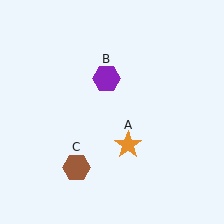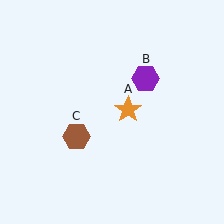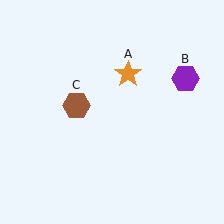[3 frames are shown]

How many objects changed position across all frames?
3 objects changed position: orange star (object A), purple hexagon (object B), brown hexagon (object C).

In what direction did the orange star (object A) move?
The orange star (object A) moved up.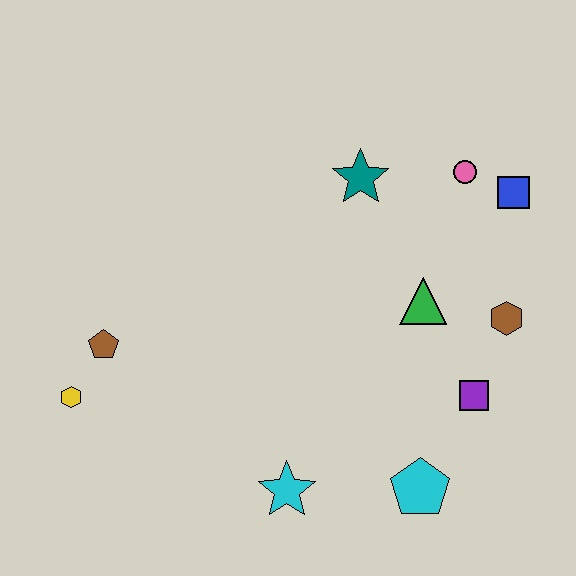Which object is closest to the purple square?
The brown hexagon is closest to the purple square.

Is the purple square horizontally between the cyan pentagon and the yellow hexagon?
No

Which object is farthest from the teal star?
The yellow hexagon is farthest from the teal star.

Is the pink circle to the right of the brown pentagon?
Yes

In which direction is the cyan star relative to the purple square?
The cyan star is to the left of the purple square.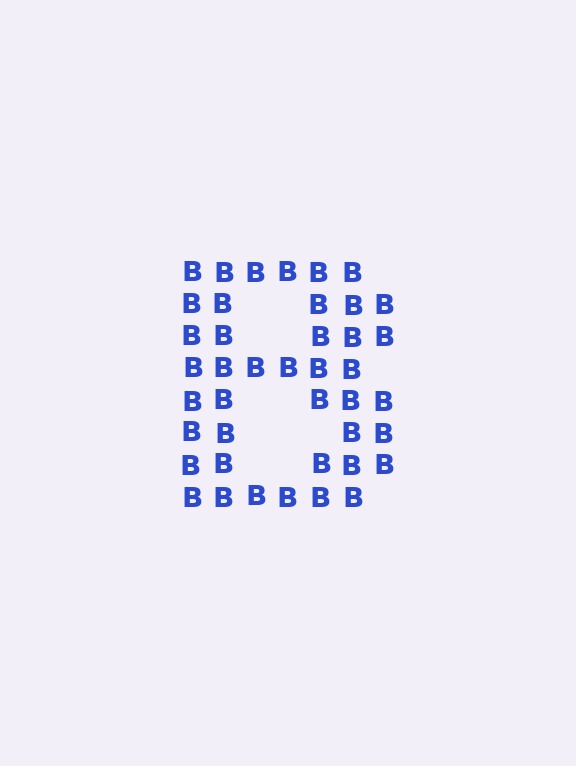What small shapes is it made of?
It is made of small letter B's.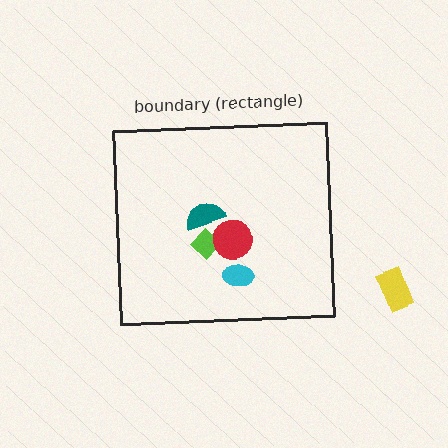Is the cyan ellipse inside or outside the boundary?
Inside.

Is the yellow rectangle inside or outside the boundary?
Outside.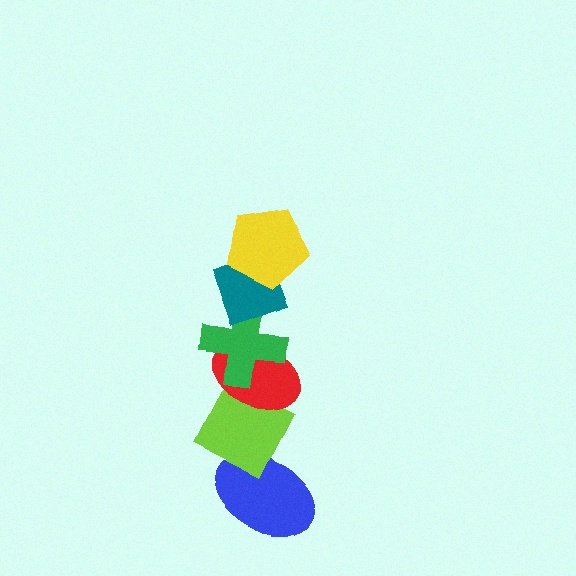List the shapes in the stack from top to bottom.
From top to bottom: the yellow pentagon, the teal diamond, the green cross, the red ellipse, the lime diamond, the blue ellipse.